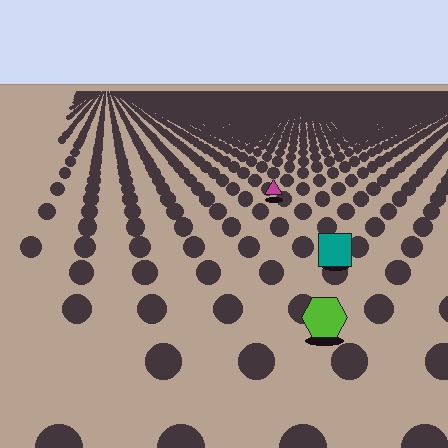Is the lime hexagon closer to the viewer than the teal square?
Yes. The lime hexagon is closer — you can tell from the texture gradient: the ground texture is coarser near it.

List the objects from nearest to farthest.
From nearest to farthest: the lime hexagon, the teal square, the magenta triangle.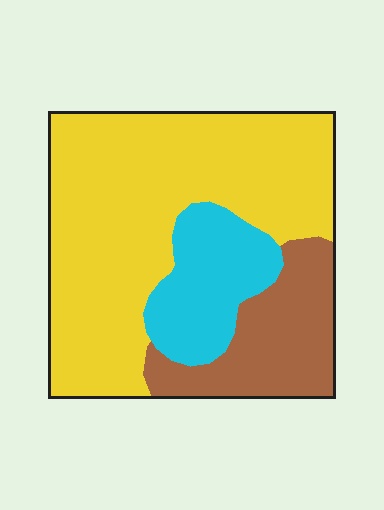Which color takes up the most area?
Yellow, at roughly 60%.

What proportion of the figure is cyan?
Cyan takes up about one sixth (1/6) of the figure.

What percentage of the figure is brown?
Brown covers about 20% of the figure.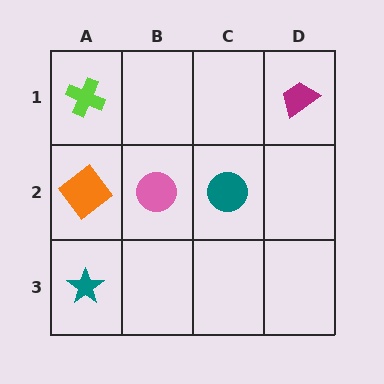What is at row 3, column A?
A teal star.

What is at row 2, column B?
A pink circle.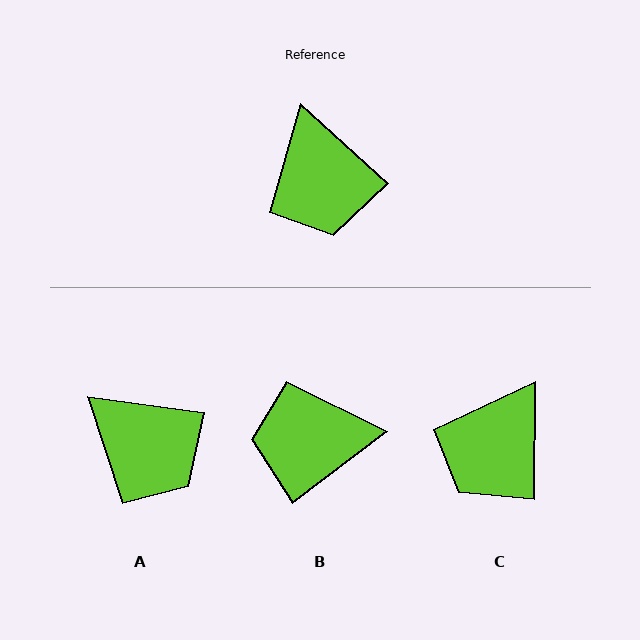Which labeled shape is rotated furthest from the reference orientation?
B, about 100 degrees away.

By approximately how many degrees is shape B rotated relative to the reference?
Approximately 100 degrees clockwise.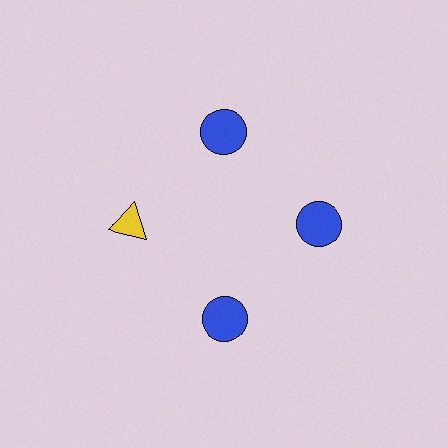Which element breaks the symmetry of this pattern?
The yellow triangle at roughly the 9 o'clock position breaks the symmetry. All other shapes are blue circles.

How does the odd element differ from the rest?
It differs in both color (yellow instead of blue) and shape (triangle instead of circle).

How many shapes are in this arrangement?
There are 4 shapes arranged in a ring pattern.